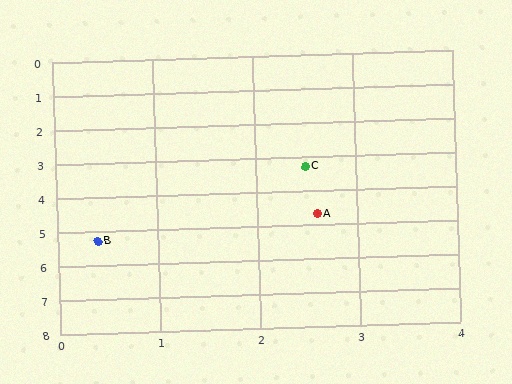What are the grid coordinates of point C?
Point C is at approximately (2.5, 3.3).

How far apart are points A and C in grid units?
Points A and C are about 1.4 grid units apart.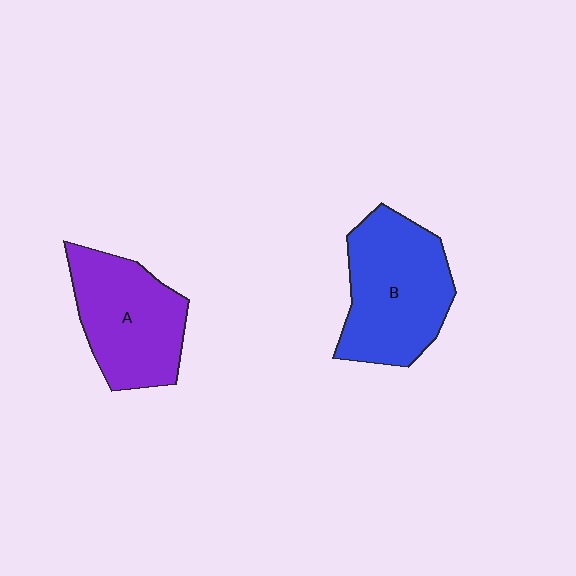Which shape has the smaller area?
Shape A (purple).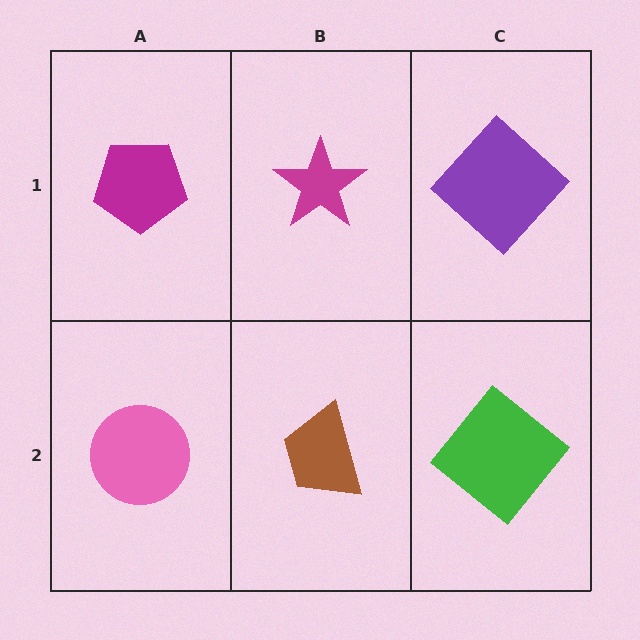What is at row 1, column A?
A magenta pentagon.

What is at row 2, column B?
A brown trapezoid.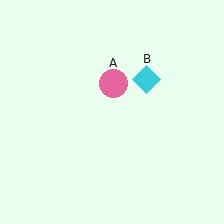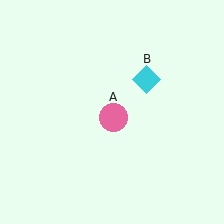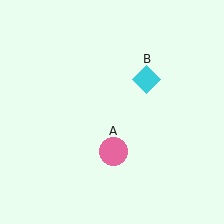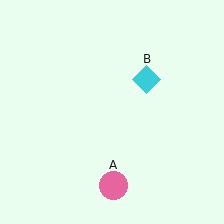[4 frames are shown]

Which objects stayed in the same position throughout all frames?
Cyan diamond (object B) remained stationary.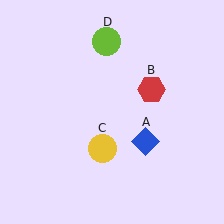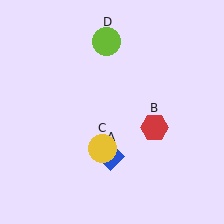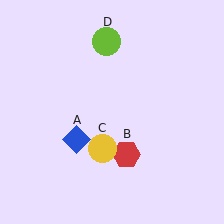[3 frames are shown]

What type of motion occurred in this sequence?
The blue diamond (object A), red hexagon (object B) rotated clockwise around the center of the scene.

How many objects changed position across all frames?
2 objects changed position: blue diamond (object A), red hexagon (object B).